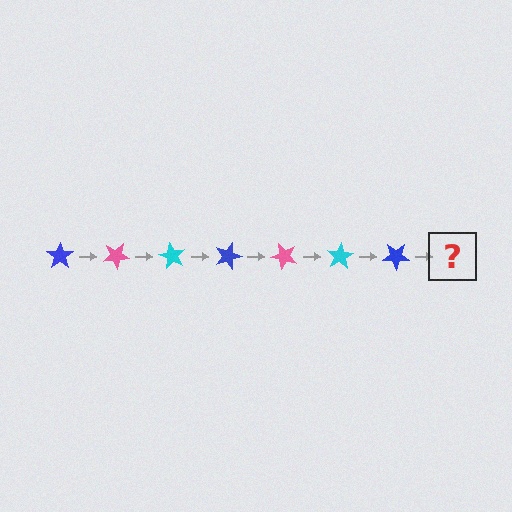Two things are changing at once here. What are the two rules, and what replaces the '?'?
The two rules are that it rotates 30 degrees each step and the color cycles through blue, pink, and cyan. The '?' should be a pink star, rotated 210 degrees from the start.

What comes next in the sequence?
The next element should be a pink star, rotated 210 degrees from the start.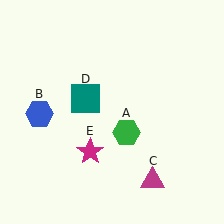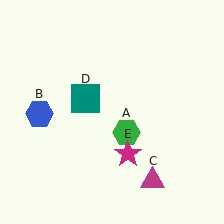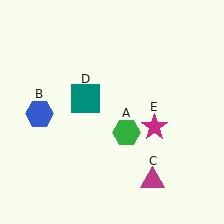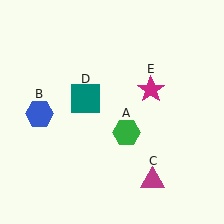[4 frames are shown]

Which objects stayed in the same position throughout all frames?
Green hexagon (object A) and blue hexagon (object B) and magenta triangle (object C) and teal square (object D) remained stationary.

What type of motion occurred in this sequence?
The magenta star (object E) rotated counterclockwise around the center of the scene.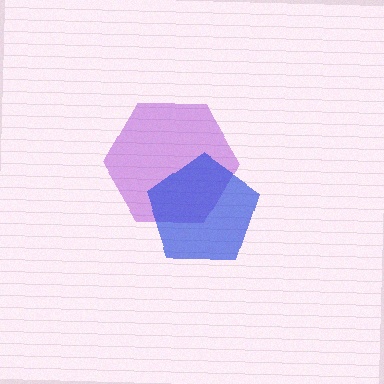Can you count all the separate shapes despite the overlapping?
Yes, there are 2 separate shapes.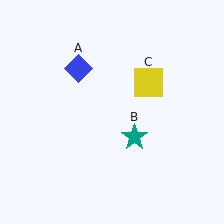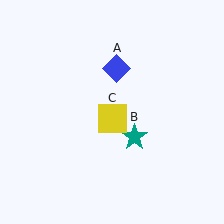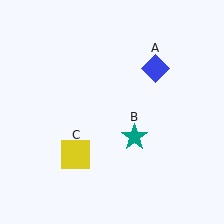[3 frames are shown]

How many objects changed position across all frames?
2 objects changed position: blue diamond (object A), yellow square (object C).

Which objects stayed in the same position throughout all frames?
Teal star (object B) remained stationary.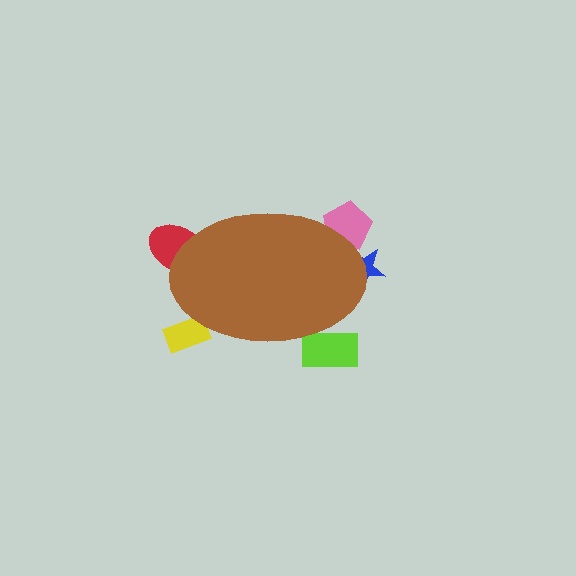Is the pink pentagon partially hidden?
Yes, the pink pentagon is partially hidden behind the brown ellipse.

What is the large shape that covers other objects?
A brown ellipse.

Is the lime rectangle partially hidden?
Yes, the lime rectangle is partially hidden behind the brown ellipse.